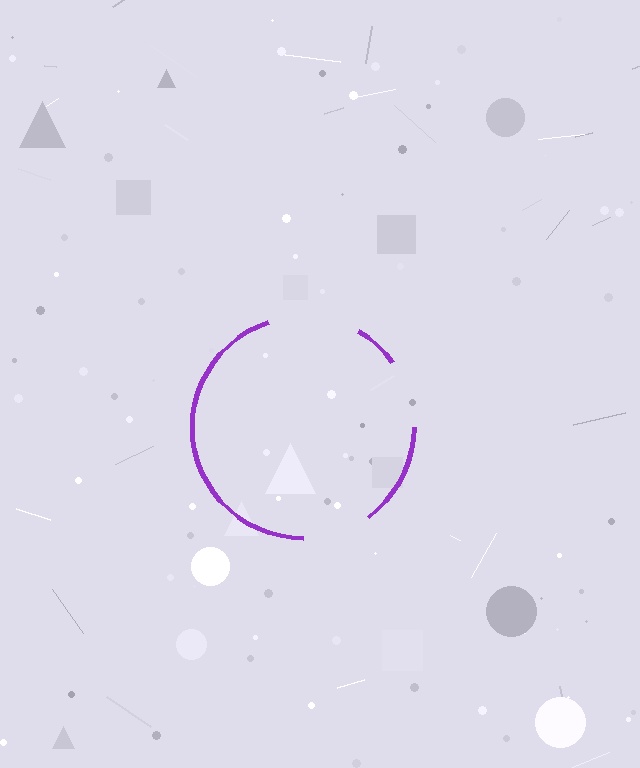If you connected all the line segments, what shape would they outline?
They would outline a circle.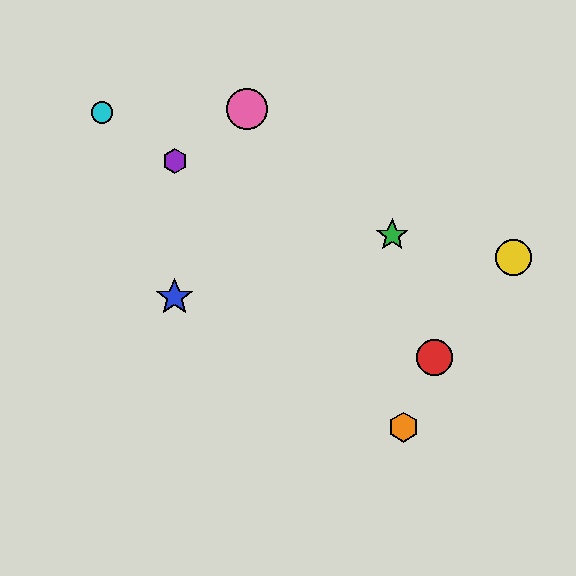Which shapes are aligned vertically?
The blue star, the purple hexagon are aligned vertically.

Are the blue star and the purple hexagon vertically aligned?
Yes, both are at x≈175.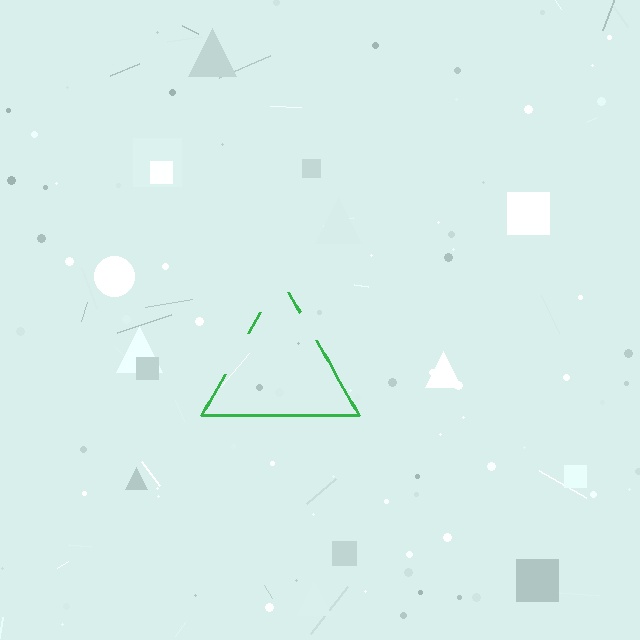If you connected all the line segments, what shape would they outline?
They would outline a triangle.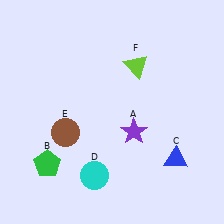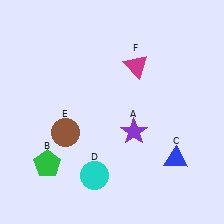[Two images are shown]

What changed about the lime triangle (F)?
In Image 1, F is lime. In Image 2, it changed to magenta.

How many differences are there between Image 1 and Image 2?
There is 1 difference between the two images.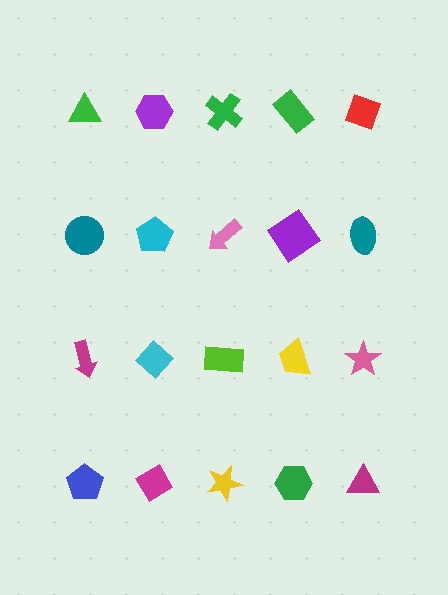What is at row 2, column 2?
A cyan pentagon.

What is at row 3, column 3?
A lime rectangle.